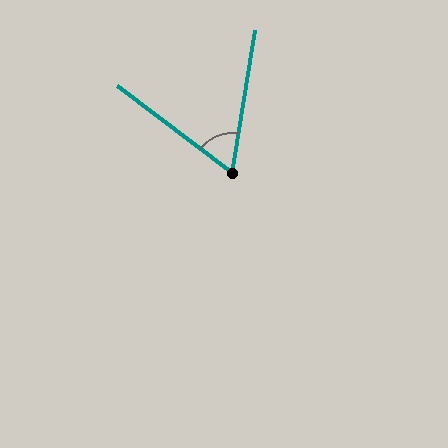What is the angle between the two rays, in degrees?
Approximately 62 degrees.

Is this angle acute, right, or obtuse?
It is acute.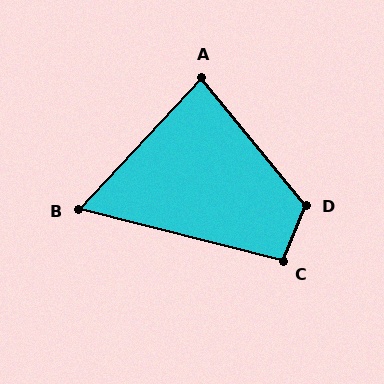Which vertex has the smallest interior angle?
B, at approximately 61 degrees.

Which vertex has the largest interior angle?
D, at approximately 119 degrees.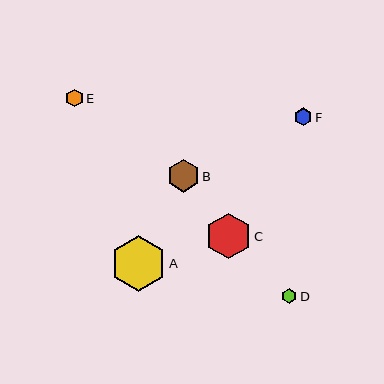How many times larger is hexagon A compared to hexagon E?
Hexagon A is approximately 3.1 times the size of hexagon E.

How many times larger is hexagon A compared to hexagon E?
Hexagon A is approximately 3.1 times the size of hexagon E.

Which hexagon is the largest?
Hexagon A is the largest with a size of approximately 56 pixels.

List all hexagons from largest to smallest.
From largest to smallest: A, C, B, F, E, D.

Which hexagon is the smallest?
Hexagon D is the smallest with a size of approximately 15 pixels.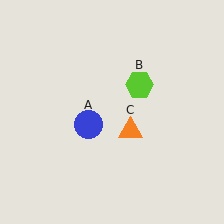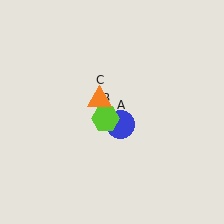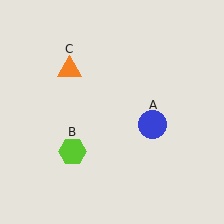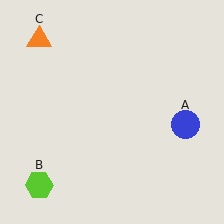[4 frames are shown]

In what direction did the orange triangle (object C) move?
The orange triangle (object C) moved up and to the left.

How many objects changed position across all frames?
3 objects changed position: blue circle (object A), lime hexagon (object B), orange triangle (object C).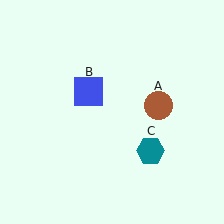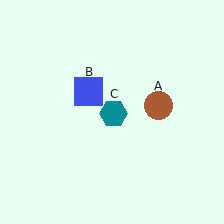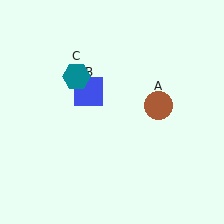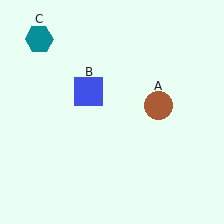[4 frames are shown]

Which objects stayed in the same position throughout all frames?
Brown circle (object A) and blue square (object B) remained stationary.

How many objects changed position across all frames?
1 object changed position: teal hexagon (object C).